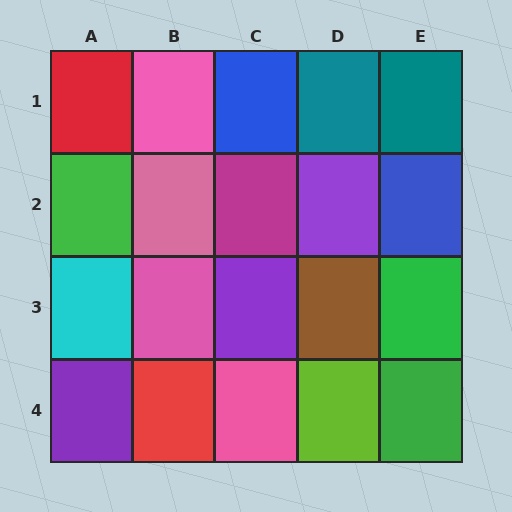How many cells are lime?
1 cell is lime.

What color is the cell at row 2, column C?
Magenta.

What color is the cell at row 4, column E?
Green.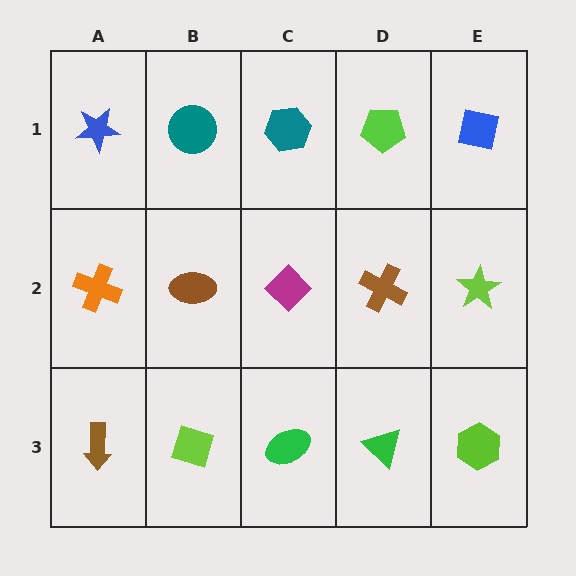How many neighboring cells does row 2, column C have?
4.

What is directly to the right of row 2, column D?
A lime star.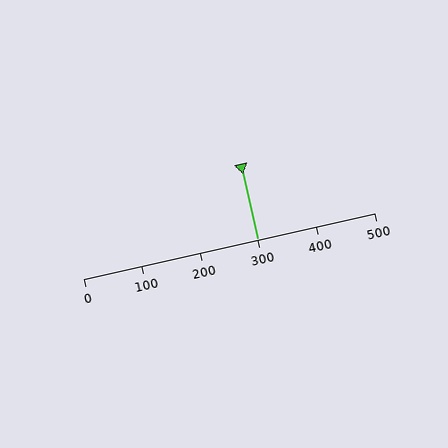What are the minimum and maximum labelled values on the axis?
The axis runs from 0 to 500.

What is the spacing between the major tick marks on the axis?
The major ticks are spaced 100 apart.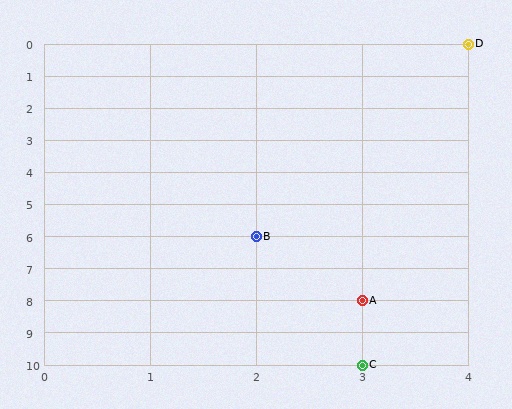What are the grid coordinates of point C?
Point C is at grid coordinates (3, 10).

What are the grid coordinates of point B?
Point B is at grid coordinates (2, 6).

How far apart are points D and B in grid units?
Points D and B are 2 columns and 6 rows apart (about 6.3 grid units diagonally).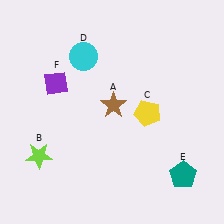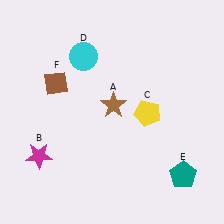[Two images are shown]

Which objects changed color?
B changed from lime to magenta. F changed from purple to brown.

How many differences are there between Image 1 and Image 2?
There are 2 differences between the two images.